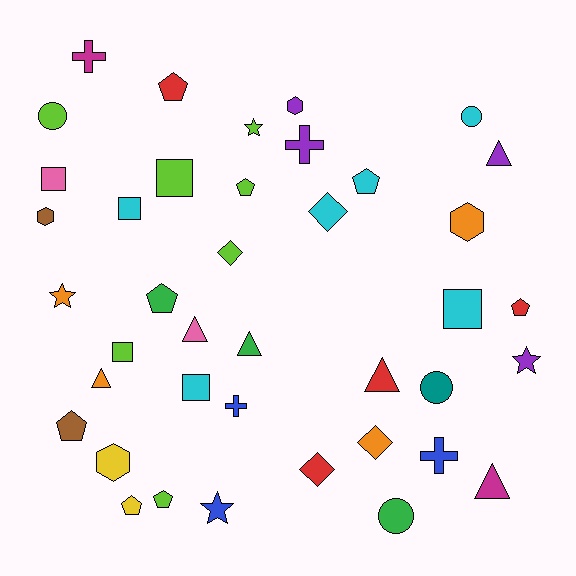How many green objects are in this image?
There are 3 green objects.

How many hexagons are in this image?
There are 4 hexagons.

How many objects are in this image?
There are 40 objects.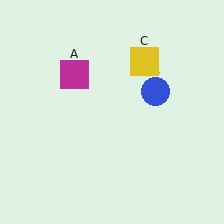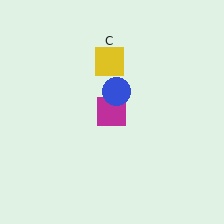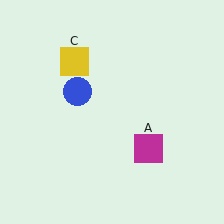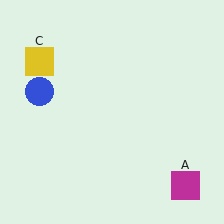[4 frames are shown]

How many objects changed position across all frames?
3 objects changed position: magenta square (object A), blue circle (object B), yellow square (object C).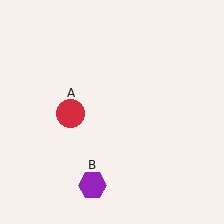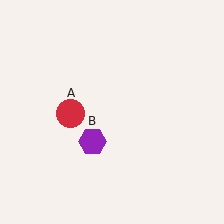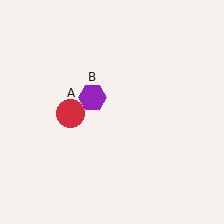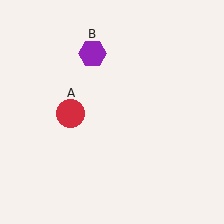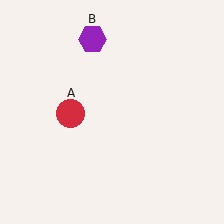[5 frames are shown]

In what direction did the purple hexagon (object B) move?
The purple hexagon (object B) moved up.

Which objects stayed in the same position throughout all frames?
Red circle (object A) remained stationary.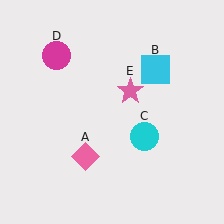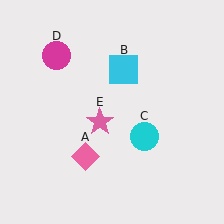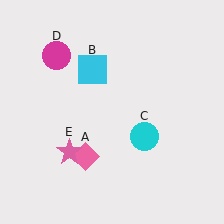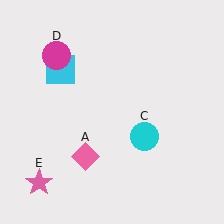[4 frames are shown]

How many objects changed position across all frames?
2 objects changed position: cyan square (object B), pink star (object E).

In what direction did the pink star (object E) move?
The pink star (object E) moved down and to the left.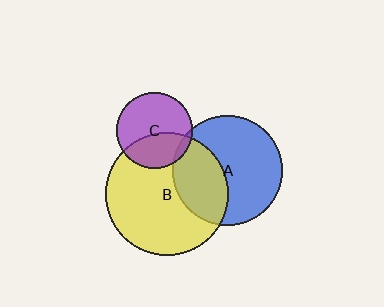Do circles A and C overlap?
Yes.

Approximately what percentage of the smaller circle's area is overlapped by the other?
Approximately 5%.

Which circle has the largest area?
Circle B (yellow).